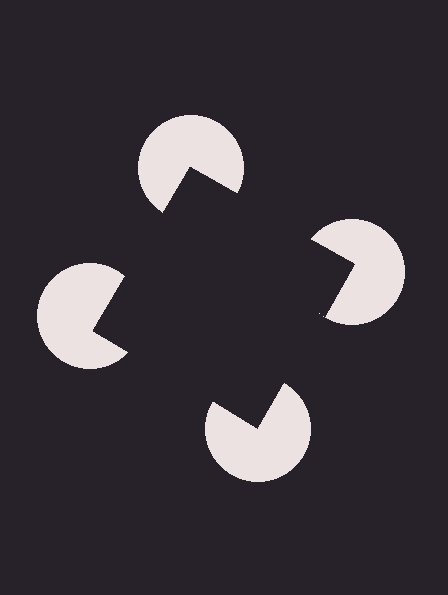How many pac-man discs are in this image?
There are 4 — one at each vertex of the illusory square.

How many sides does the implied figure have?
4 sides.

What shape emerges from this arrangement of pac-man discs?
An illusory square — its edges are inferred from the aligned wedge cuts in the pac-man discs, not physically drawn.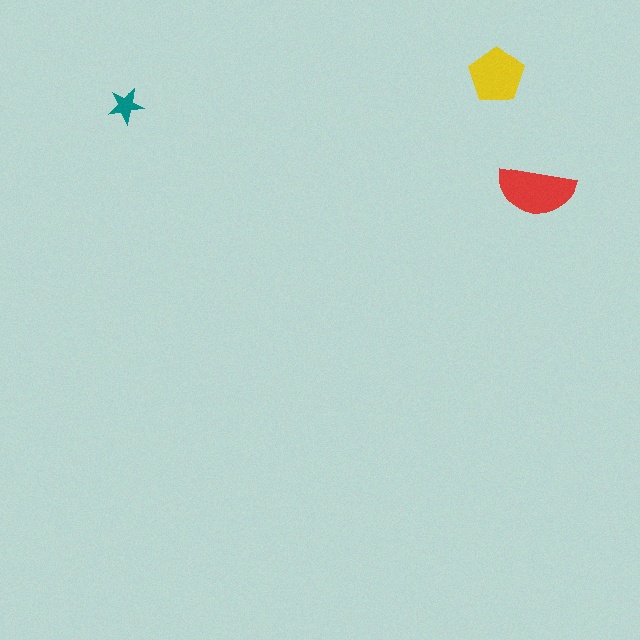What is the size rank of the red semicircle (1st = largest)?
1st.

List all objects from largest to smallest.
The red semicircle, the yellow pentagon, the teal star.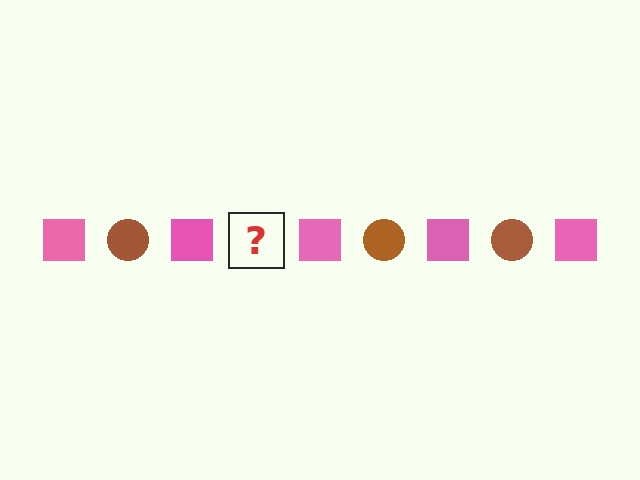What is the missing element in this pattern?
The missing element is a brown circle.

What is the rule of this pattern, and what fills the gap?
The rule is that the pattern alternates between pink square and brown circle. The gap should be filled with a brown circle.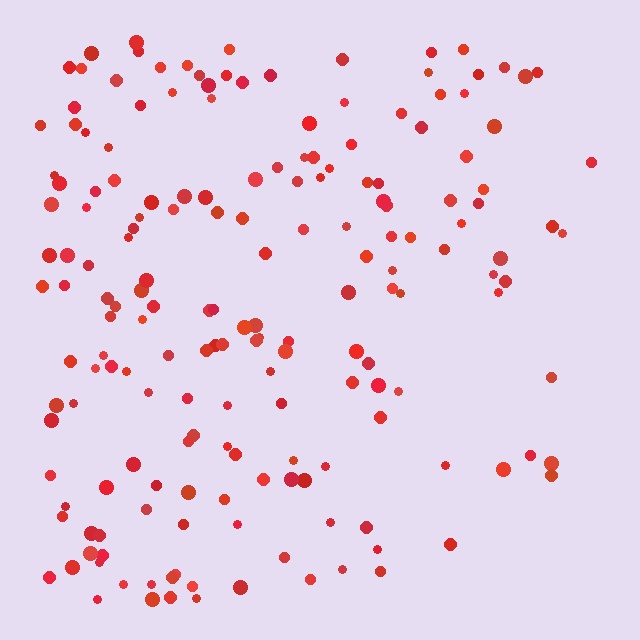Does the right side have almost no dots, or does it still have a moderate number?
Still a moderate number, just noticeably fewer than the left.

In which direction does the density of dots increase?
From right to left, with the left side densest.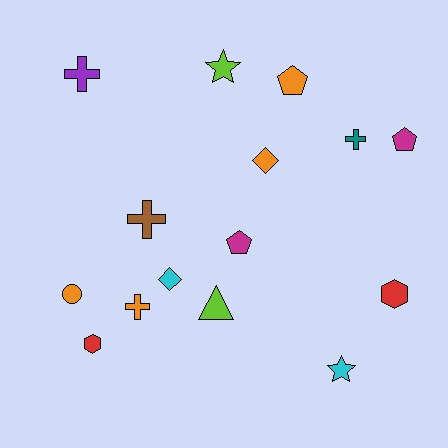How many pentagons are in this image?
There are 3 pentagons.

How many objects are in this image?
There are 15 objects.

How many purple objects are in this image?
There is 1 purple object.